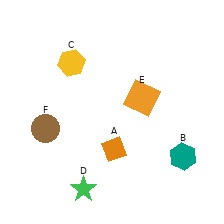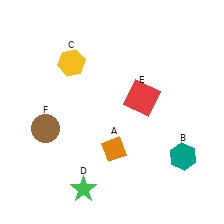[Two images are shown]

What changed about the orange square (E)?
In Image 1, E is orange. In Image 2, it changed to red.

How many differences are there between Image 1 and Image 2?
There is 1 difference between the two images.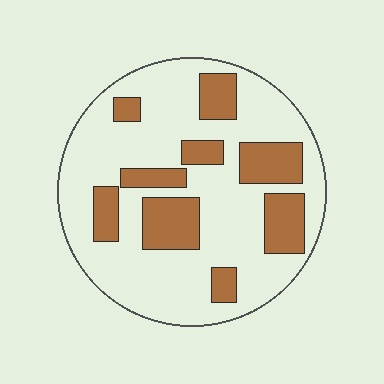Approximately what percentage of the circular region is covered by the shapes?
Approximately 25%.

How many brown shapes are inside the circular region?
9.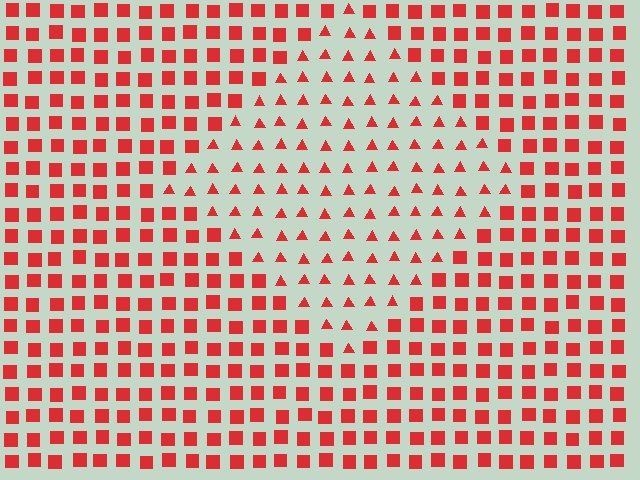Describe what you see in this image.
The image is filled with small red elements arranged in a uniform grid. A diamond-shaped region contains triangles, while the surrounding area contains squares. The boundary is defined purely by the change in element shape.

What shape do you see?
I see a diamond.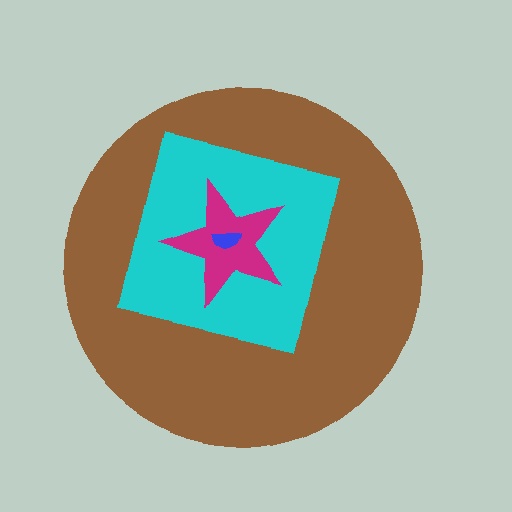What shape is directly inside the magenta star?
The blue semicircle.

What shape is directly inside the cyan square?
The magenta star.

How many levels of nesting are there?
4.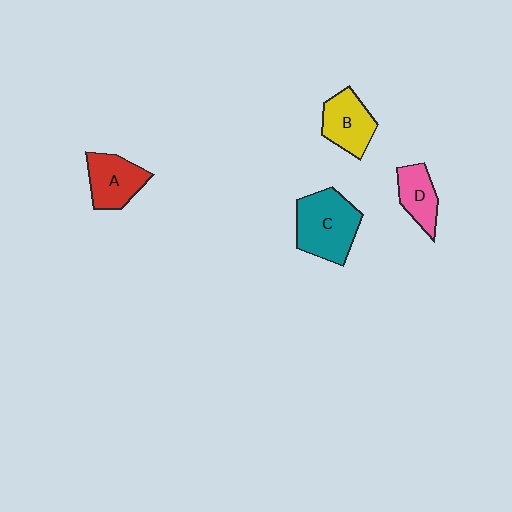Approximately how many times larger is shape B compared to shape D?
Approximately 1.2 times.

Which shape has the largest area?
Shape C (teal).